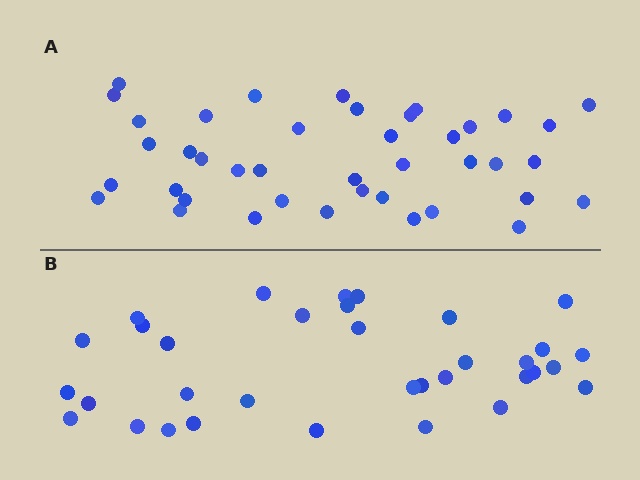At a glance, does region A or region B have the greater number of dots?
Region A (the top region) has more dots.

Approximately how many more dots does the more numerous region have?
Region A has roughly 8 or so more dots than region B.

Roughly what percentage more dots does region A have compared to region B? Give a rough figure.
About 20% more.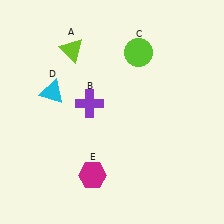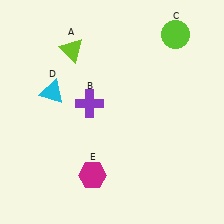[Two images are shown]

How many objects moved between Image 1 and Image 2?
1 object moved between the two images.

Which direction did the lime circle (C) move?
The lime circle (C) moved right.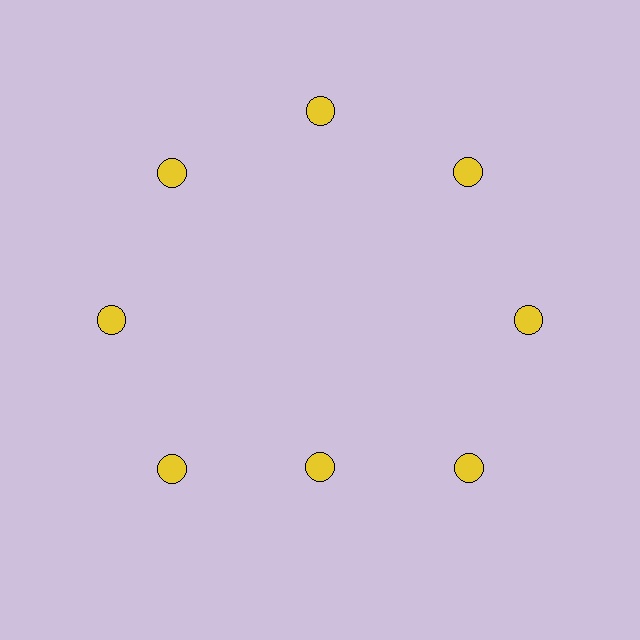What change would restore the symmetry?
The symmetry would be restored by moving it outward, back onto the ring so that all 8 circles sit at equal angles and equal distance from the center.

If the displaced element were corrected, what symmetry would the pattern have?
It would have 8-fold rotational symmetry — the pattern would map onto itself every 45 degrees.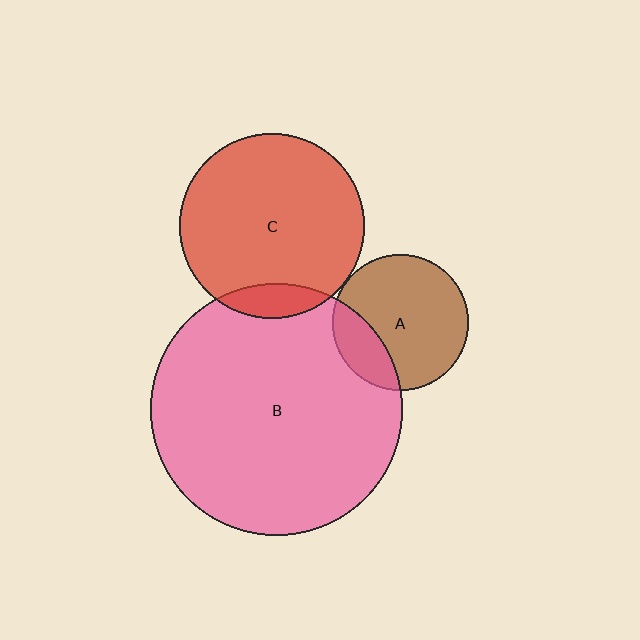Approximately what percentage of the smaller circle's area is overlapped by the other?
Approximately 10%.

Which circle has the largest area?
Circle B (pink).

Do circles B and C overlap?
Yes.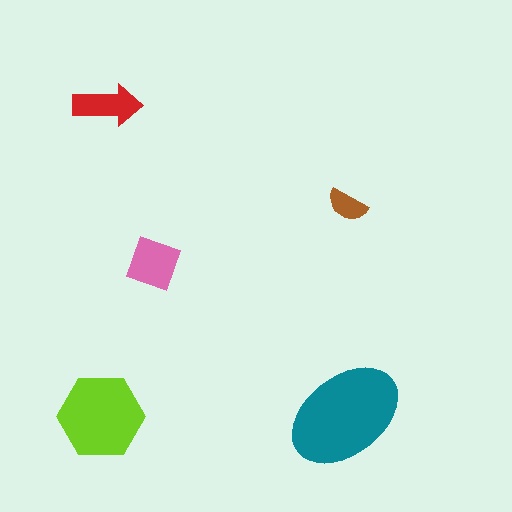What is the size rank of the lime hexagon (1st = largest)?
2nd.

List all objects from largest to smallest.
The teal ellipse, the lime hexagon, the pink diamond, the red arrow, the brown semicircle.